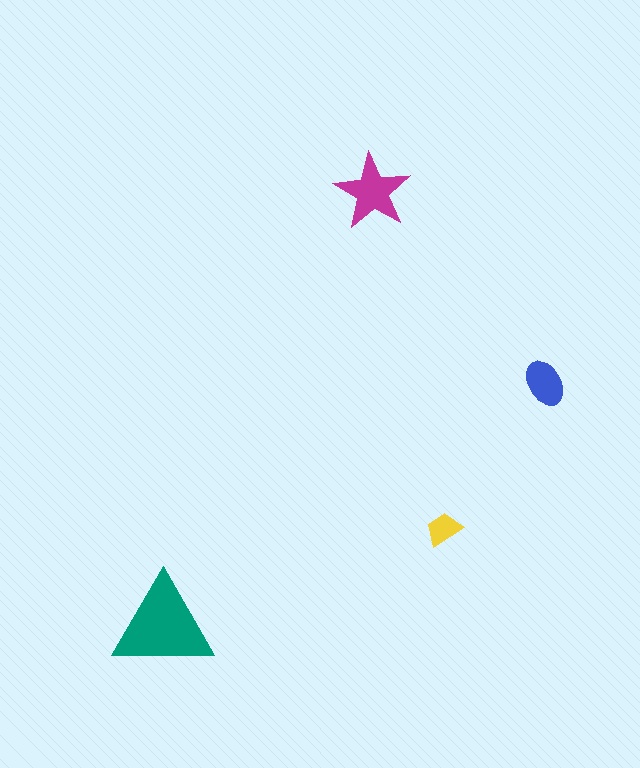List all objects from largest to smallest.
The teal triangle, the magenta star, the blue ellipse, the yellow trapezoid.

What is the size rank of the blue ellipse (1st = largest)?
3rd.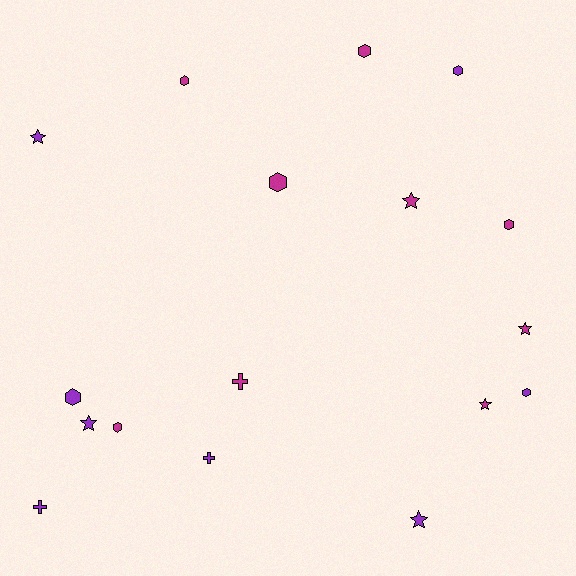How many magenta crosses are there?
There is 1 magenta cross.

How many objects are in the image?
There are 17 objects.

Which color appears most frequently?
Magenta, with 9 objects.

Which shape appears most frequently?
Hexagon, with 8 objects.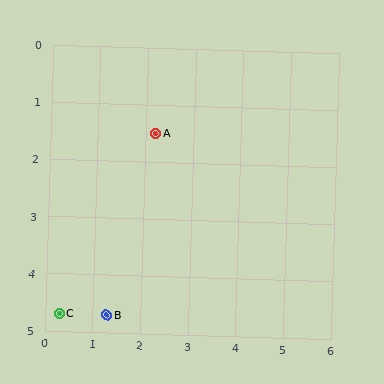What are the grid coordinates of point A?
Point A is at approximately (2.2, 1.5).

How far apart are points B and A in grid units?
Points B and A are about 3.3 grid units apart.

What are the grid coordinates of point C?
Point C is at approximately (0.3, 4.7).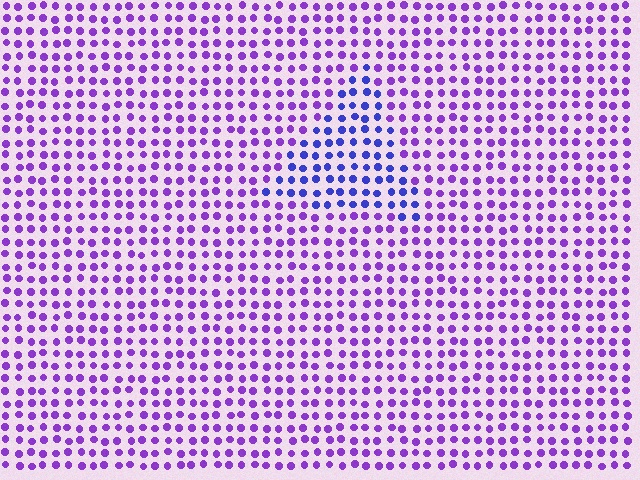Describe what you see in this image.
The image is filled with small purple elements in a uniform arrangement. A triangle-shaped region is visible where the elements are tinted to a slightly different hue, forming a subtle color boundary.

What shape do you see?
I see a triangle.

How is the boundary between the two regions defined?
The boundary is defined purely by a slight shift in hue (about 37 degrees). Spacing, size, and orientation are identical on both sides.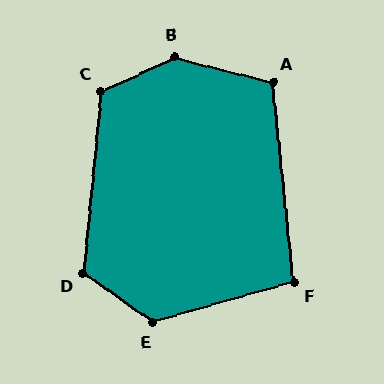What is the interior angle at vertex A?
Approximately 111 degrees (obtuse).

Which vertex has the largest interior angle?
B, at approximately 141 degrees.